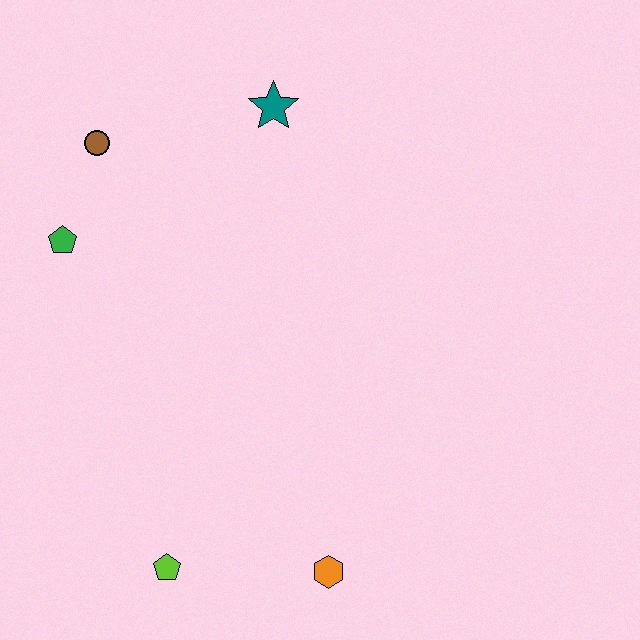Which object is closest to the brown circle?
The green pentagon is closest to the brown circle.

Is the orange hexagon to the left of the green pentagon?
No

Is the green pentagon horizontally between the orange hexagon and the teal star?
No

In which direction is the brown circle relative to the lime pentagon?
The brown circle is above the lime pentagon.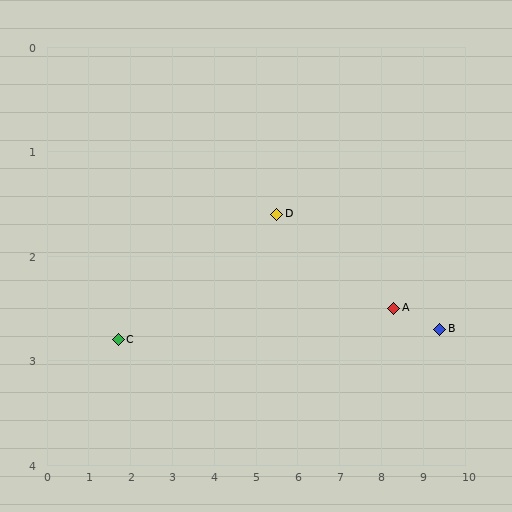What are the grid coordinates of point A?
Point A is at approximately (8.3, 2.5).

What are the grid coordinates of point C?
Point C is at approximately (1.7, 2.8).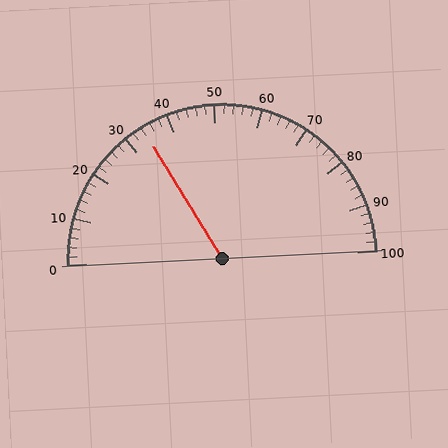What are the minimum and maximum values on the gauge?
The gauge ranges from 0 to 100.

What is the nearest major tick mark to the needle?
The nearest major tick mark is 30.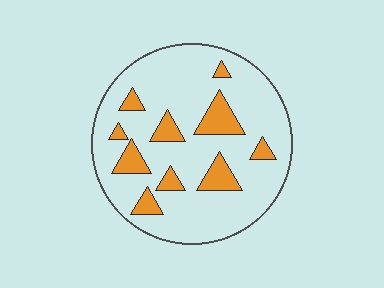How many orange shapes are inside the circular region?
10.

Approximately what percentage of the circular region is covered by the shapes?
Approximately 15%.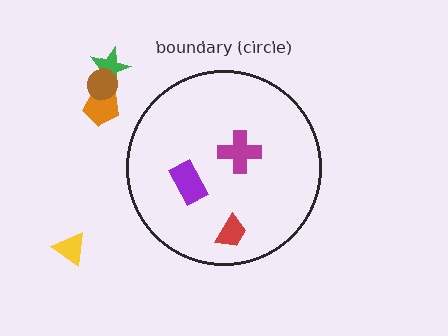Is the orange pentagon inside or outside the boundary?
Outside.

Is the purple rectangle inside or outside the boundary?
Inside.